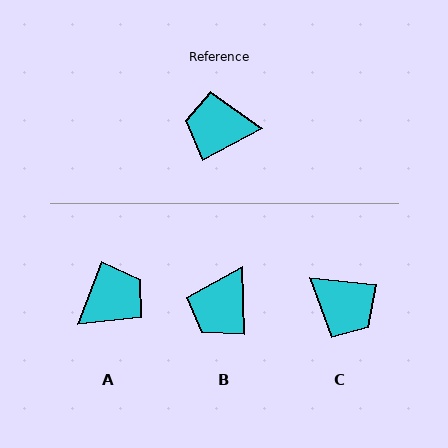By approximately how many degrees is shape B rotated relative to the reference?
Approximately 64 degrees counter-clockwise.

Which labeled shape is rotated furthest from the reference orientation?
C, about 145 degrees away.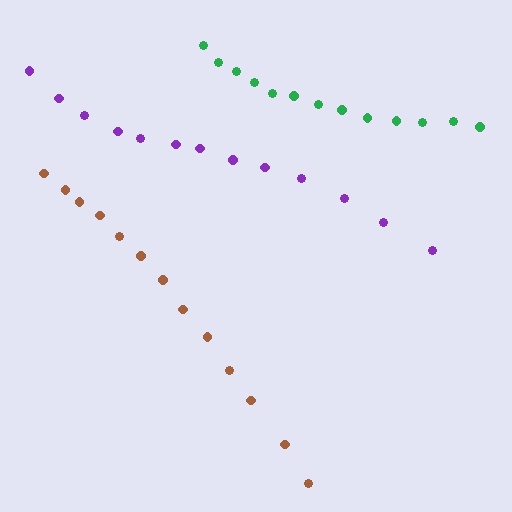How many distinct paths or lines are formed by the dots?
There are 3 distinct paths.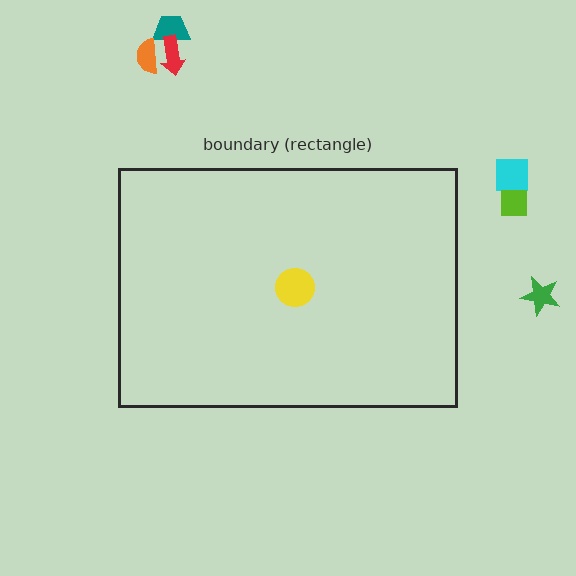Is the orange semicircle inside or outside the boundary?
Outside.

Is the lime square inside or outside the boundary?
Outside.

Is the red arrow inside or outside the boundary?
Outside.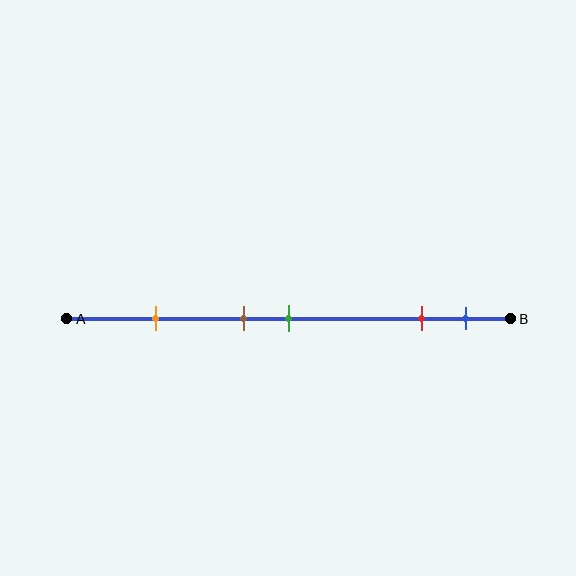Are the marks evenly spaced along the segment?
No, the marks are not evenly spaced.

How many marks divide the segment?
There are 5 marks dividing the segment.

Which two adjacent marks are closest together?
The brown and green marks are the closest adjacent pair.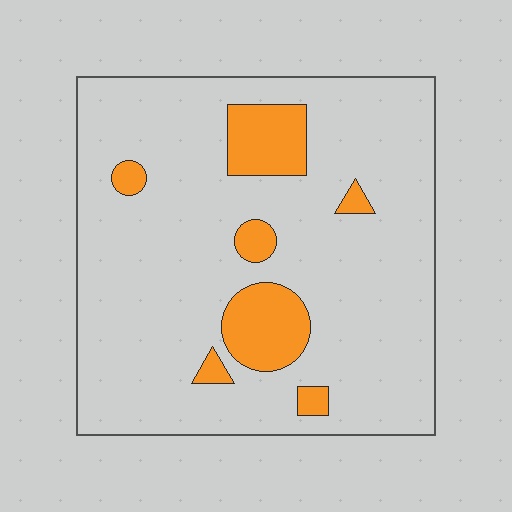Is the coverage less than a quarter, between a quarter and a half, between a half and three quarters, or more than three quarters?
Less than a quarter.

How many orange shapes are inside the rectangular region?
7.